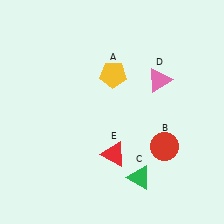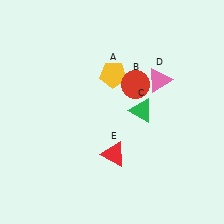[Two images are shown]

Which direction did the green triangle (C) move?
The green triangle (C) moved up.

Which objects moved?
The objects that moved are: the red circle (B), the green triangle (C).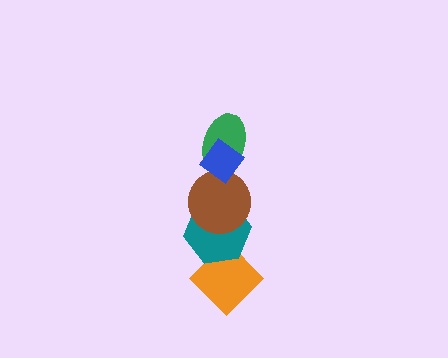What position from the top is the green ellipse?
The green ellipse is 2nd from the top.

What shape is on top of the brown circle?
The green ellipse is on top of the brown circle.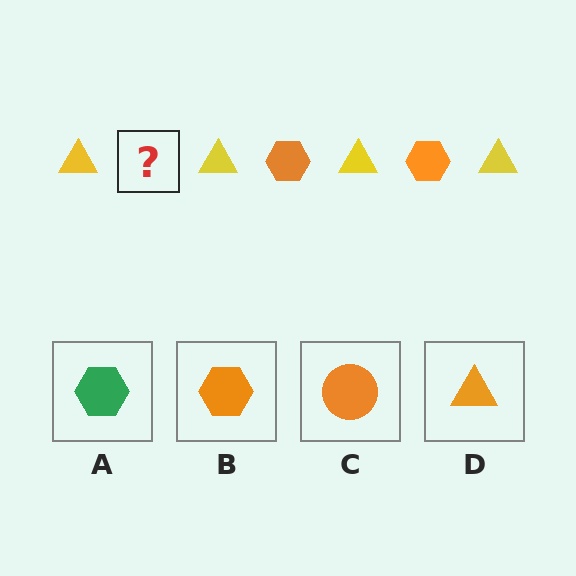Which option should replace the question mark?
Option B.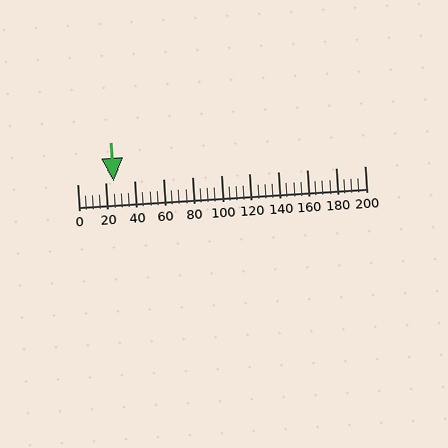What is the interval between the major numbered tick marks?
The major tick marks are spaced 20 units apart.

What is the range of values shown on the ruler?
The ruler shows values from 0 to 200.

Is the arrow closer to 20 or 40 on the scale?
The arrow is closer to 20.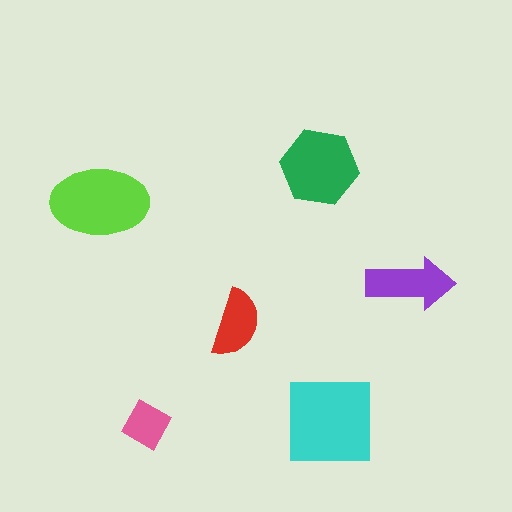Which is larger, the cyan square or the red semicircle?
The cyan square.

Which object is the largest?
The cyan square.